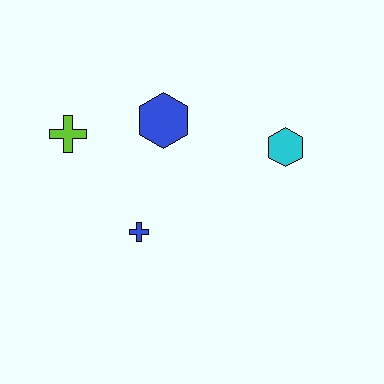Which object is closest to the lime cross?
The blue hexagon is closest to the lime cross.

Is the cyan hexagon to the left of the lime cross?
No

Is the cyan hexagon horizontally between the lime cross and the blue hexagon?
No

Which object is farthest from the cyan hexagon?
The lime cross is farthest from the cyan hexagon.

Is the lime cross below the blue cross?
No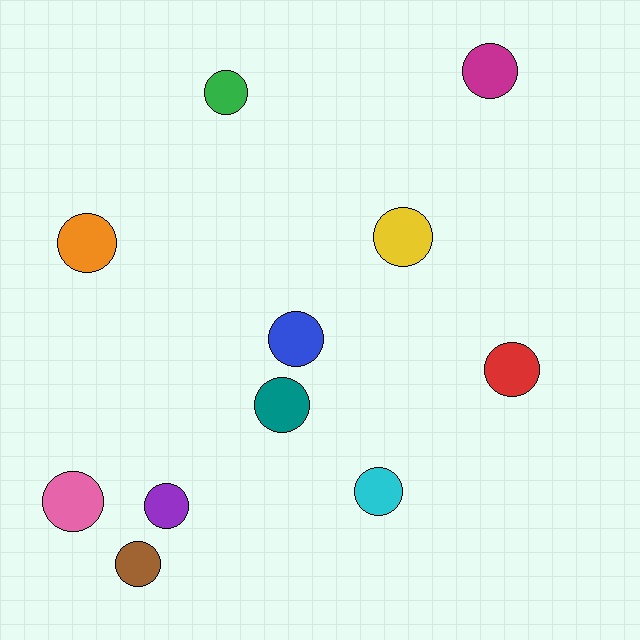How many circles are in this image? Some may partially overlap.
There are 11 circles.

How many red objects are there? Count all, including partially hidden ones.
There is 1 red object.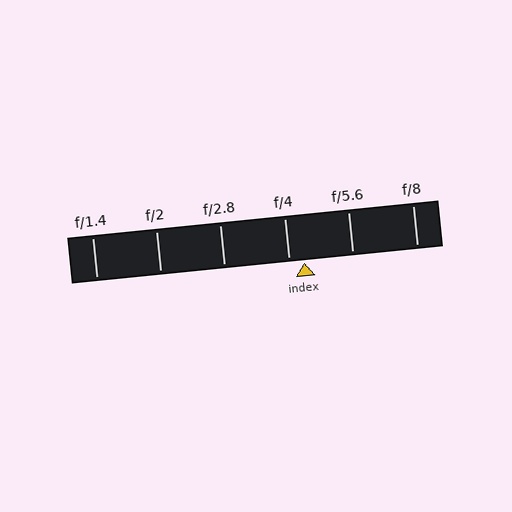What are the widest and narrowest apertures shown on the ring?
The widest aperture shown is f/1.4 and the narrowest is f/8.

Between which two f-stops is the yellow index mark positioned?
The index mark is between f/4 and f/5.6.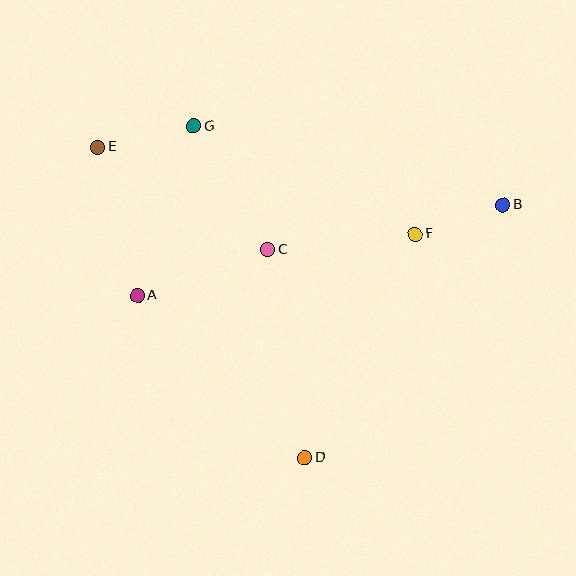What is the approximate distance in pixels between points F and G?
The distance between F and G is approximately 247 pixels.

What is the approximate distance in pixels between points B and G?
The distance between B and G is approximately 319 pixels.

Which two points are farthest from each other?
Points B and E are farthest from each other.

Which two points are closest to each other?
Points B and F are closest to each other.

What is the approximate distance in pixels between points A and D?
The distance between A and D is approximately 233 pixels.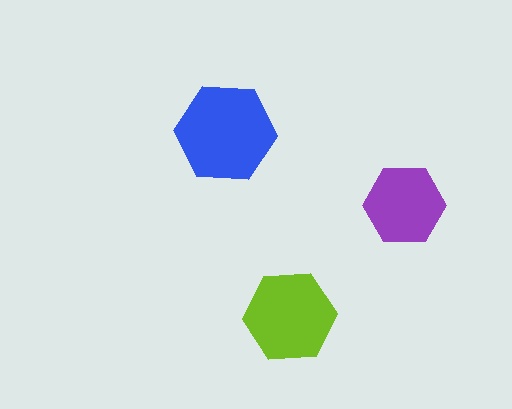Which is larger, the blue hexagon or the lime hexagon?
The blue one.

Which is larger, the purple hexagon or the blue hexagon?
The blue one.